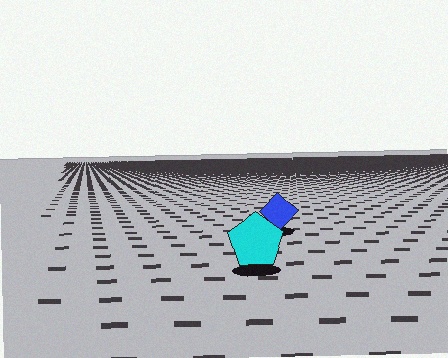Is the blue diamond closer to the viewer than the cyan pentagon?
No. The cyan pentagon is closer — you can tell from the texture gradient: the ground texture is coarser near it.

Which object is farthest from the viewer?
The blue diamond is farthest from the viewer. It appears smaller and the ground texture around it is denser.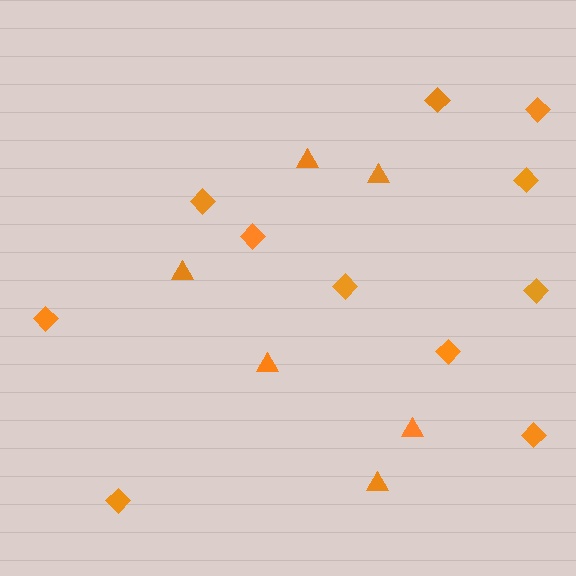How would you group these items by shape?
There are 2 groups: one group of diamonds (11) and one group of triangles (6).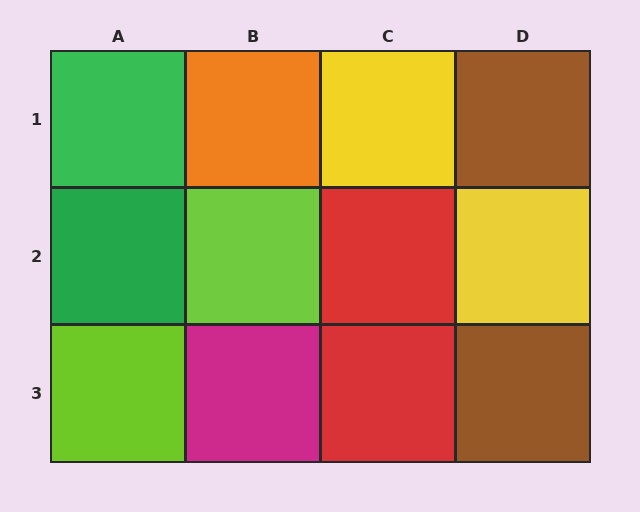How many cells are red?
2 cells are red.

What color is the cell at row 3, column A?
Lime.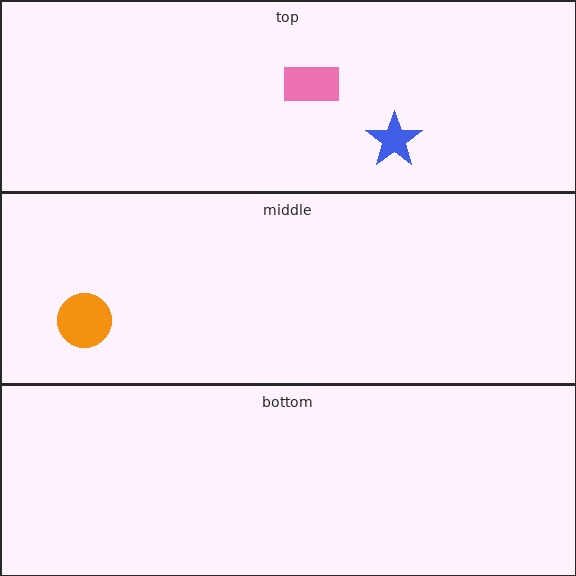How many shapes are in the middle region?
1.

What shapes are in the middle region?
The orange circle.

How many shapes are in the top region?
2.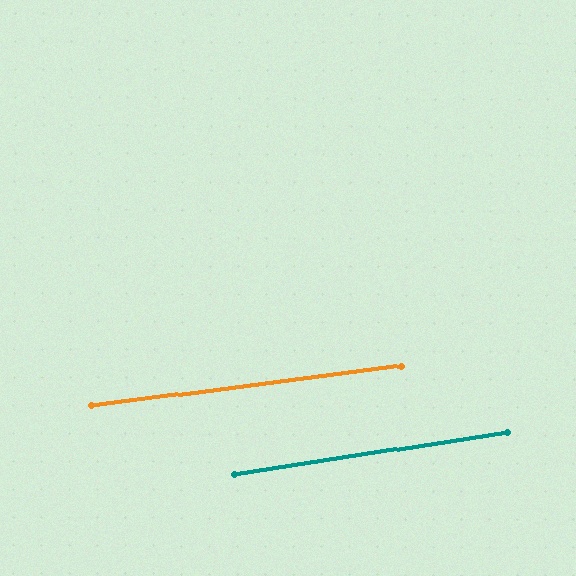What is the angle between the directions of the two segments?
Approximately 1 degree.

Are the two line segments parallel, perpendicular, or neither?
Parallel — their directions differ by only 1.4°.